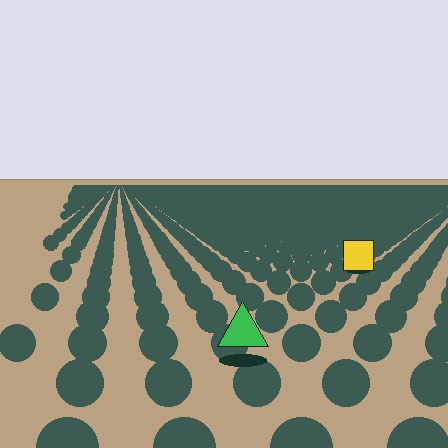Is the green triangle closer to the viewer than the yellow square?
Yes. The green triangle is closer — you can tell from the texture gradient: the ground texture is coarser near it.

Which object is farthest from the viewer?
The yellow square is farthest from the viewer. It appears smaller and the ground texture around it is denser.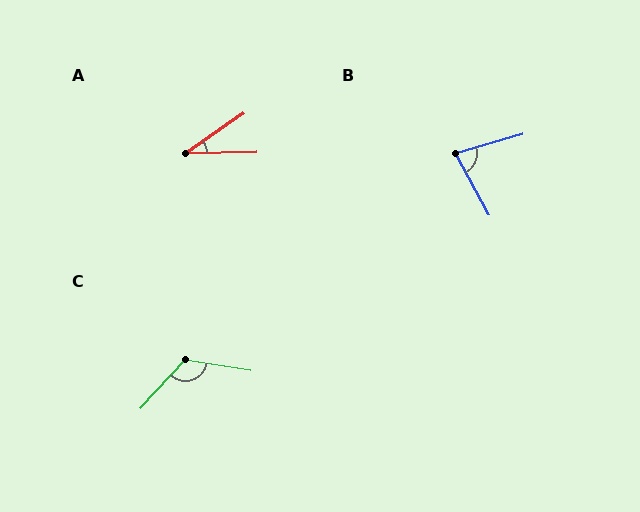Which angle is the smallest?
A, at approximately 33 degrees.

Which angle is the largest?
C, at approximately 123 degrees.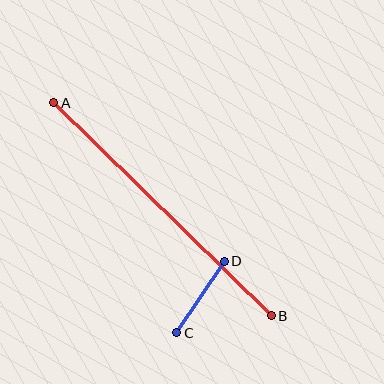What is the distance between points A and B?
The distance is approximately 304 pixels.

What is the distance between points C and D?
The distance is approximately 86 pixels.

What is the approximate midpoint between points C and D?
The midpoint is at approximately (201, 297) pixels.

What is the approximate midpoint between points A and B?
The midpoint is at approximately (163, 209) pixels.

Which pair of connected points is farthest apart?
Points A and B are farthest apart.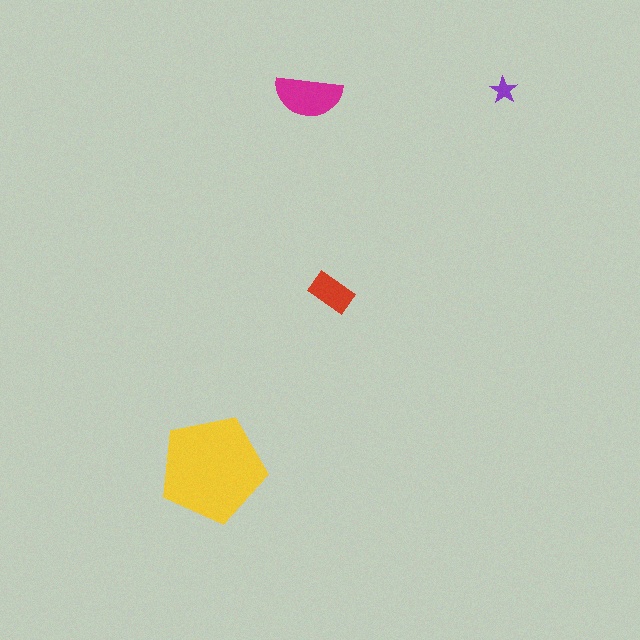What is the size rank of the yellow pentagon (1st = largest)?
1st.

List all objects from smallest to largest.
The purple star, the red rectangle, the magenta semicircle, the yellow pentagon.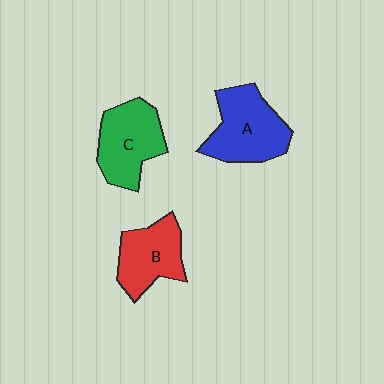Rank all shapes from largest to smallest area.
From largest to smallest: A (blue), C (green), B (red).